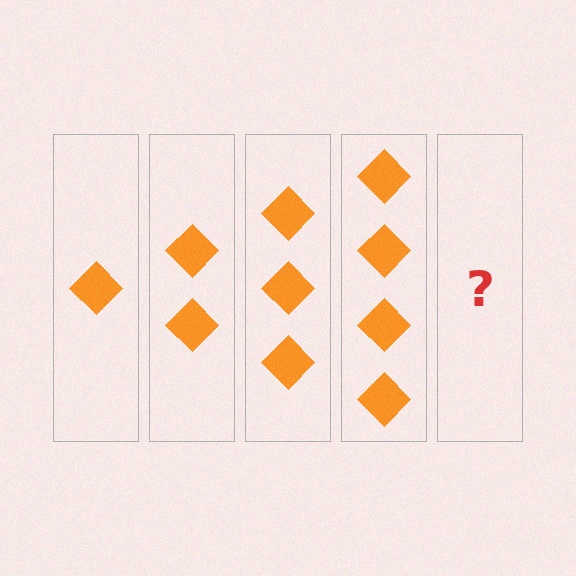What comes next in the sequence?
The next element should be 5 diamonds.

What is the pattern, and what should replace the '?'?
The pattern is that each step adds one more diamond. The '?' should be 5 diamonds.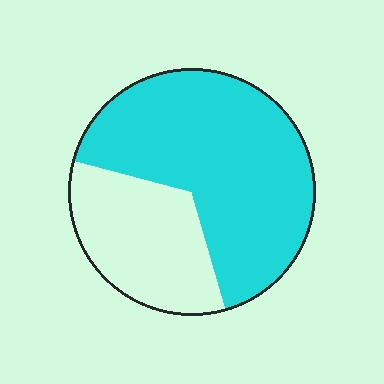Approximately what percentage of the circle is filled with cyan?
Approximately 65%.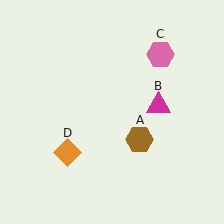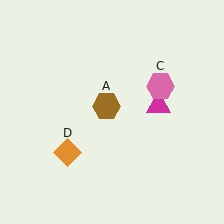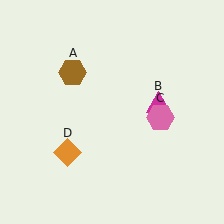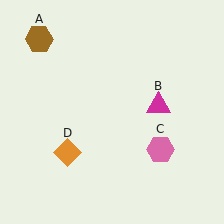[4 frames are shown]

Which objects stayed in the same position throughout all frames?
Magenta triangle (object B) and orange diamond (object D) remained stationary.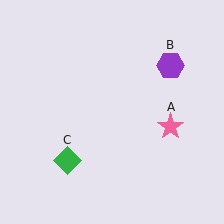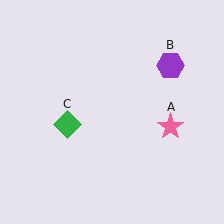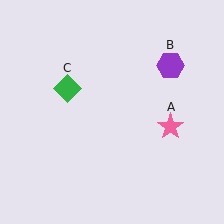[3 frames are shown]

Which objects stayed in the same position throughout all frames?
Pink star (object A) and purple hexagon (object B) remained stationary.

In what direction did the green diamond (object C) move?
The green diamond (object C) moved up.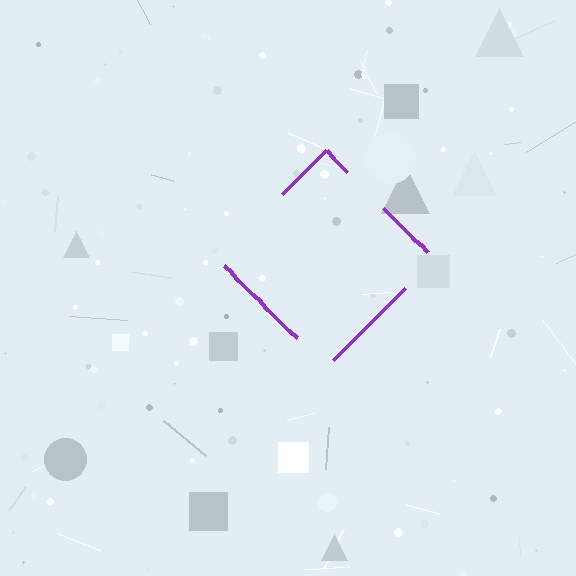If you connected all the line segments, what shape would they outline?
They would outline a diamond.